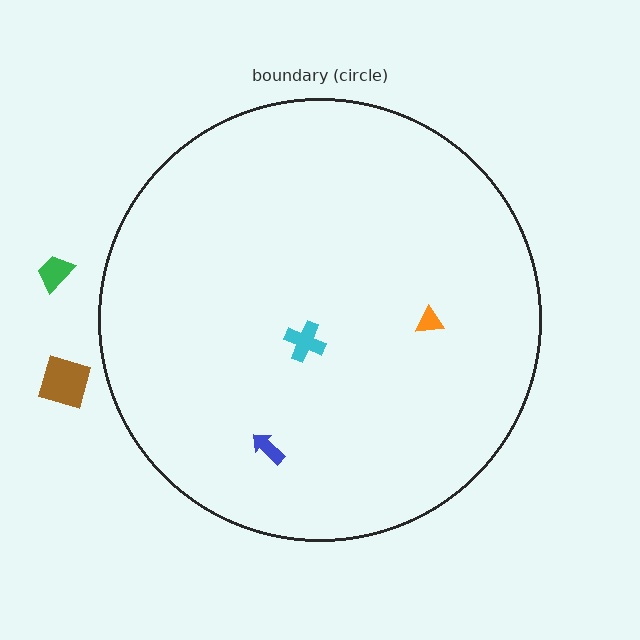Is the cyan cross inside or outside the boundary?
Inside.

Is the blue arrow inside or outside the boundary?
Inside.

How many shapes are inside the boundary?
3 inside, 2 outside.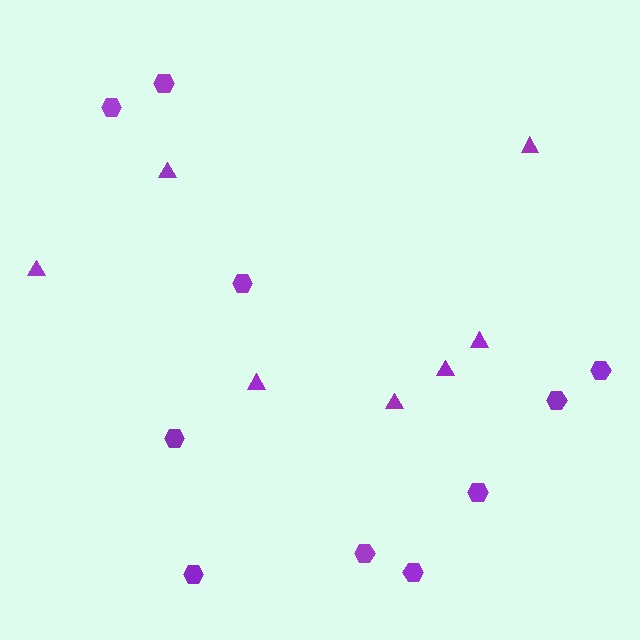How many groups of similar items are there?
There are 2 groups: one group of triangles (7) and one group of hexagons (10).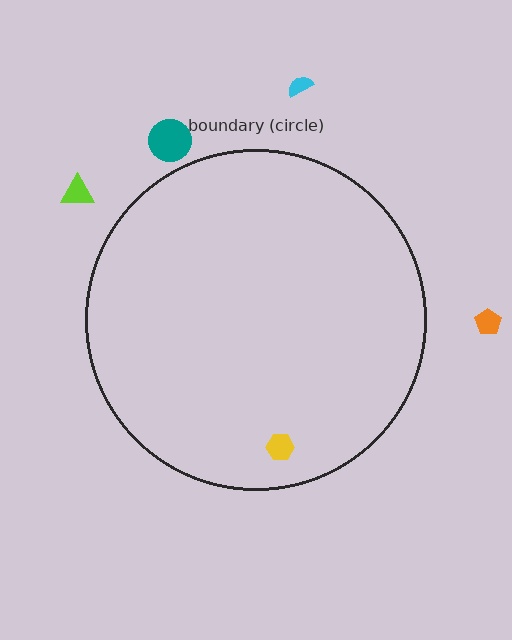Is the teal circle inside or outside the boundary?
Outside.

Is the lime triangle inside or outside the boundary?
Outside.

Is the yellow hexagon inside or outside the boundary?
Inside.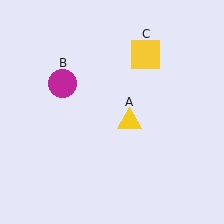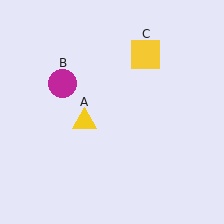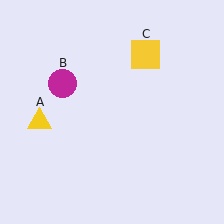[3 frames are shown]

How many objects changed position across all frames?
1 object changed position: yellow triangle (object A).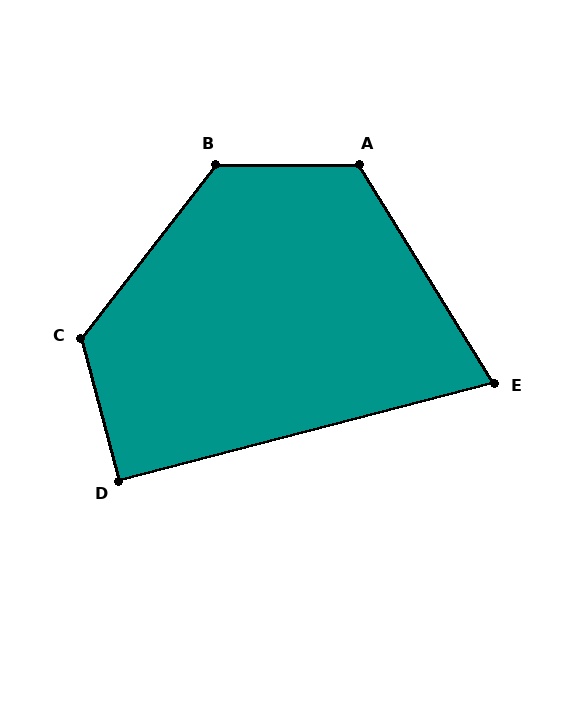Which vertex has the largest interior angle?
B, at approximately 128 degrees.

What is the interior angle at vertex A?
Approximately 122 degrees (obtuse).